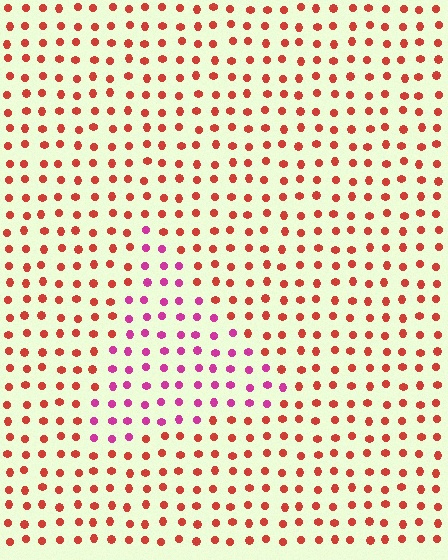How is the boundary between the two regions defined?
The boundary is defined purely by a slight shift in hue (about 45 degrees). Spacing, size, and orientation are identical on both sides.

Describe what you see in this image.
The image is filled with small red elements in a uniform arrangement. A triangle-shaped region is visible where the elements are tinted to a slightly different hue, forming a subtle color boundary.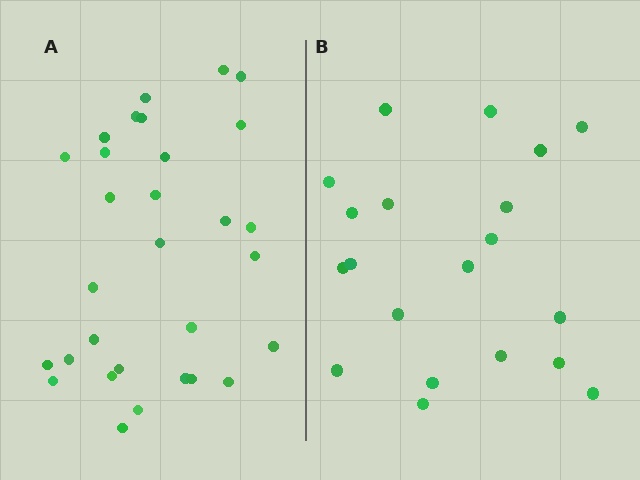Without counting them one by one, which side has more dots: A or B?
Region A (the left region) has more dots.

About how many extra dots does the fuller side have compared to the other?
Region A has roughly 10 or so more dots than region B.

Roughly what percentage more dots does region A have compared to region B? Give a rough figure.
About 50% more.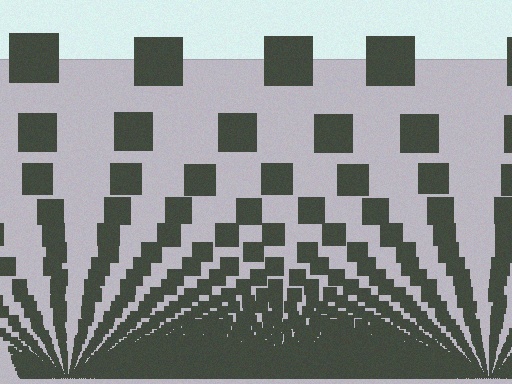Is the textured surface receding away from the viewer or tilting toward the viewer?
The surface appears to tilt toward the viewer. Texture elements get larger and sparser toward the top.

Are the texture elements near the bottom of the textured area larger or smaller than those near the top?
Smaller. The gradient is inverted — elements near the bottom are smaller and denser.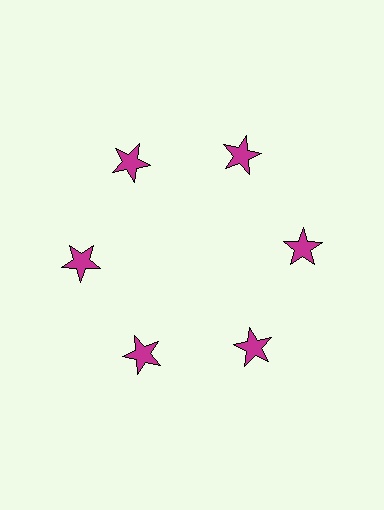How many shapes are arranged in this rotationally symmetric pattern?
There are 6 shapes, arranged in 6 groups of 1.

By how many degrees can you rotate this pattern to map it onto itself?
The pattern maps onto itself every 60 degrees of rotation.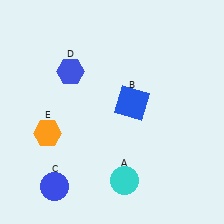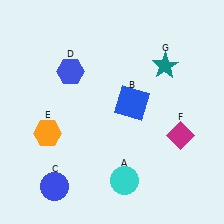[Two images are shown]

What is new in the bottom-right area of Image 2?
A magenta diamond (F) was added in the bottom-right area of Image 2.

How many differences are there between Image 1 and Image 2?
There are 2 differences between the two images.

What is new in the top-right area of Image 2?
A teal star (G) was added in the top-right area of Image 2.